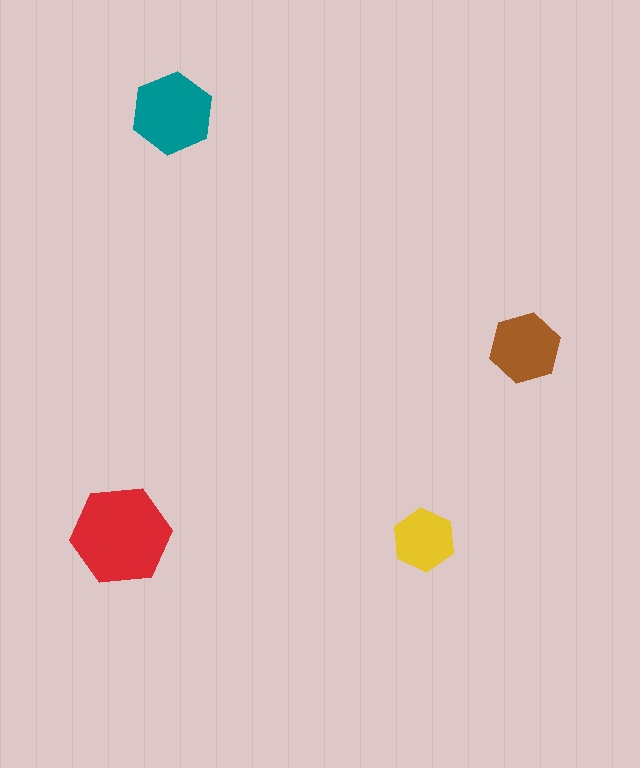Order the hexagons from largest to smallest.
the red one, the teal one, the brown one, the yellow one.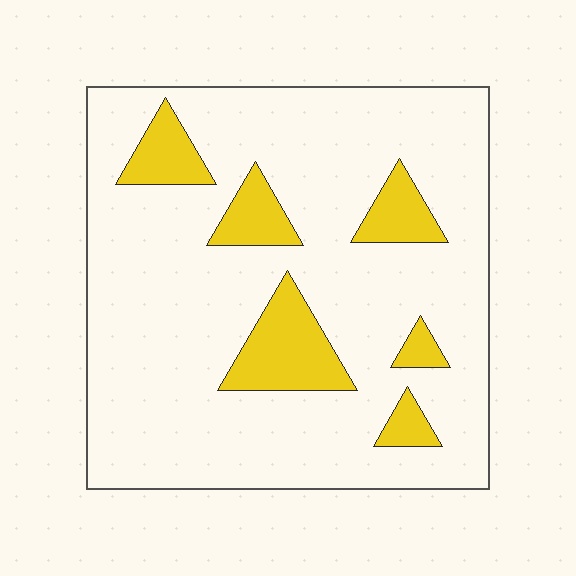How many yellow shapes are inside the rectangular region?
6.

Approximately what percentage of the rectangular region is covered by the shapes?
Approximately 15%.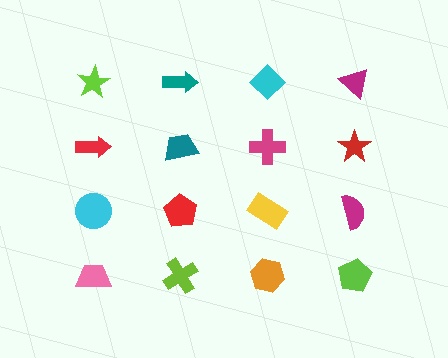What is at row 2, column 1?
A red arrow.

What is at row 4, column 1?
A pink trapezoid.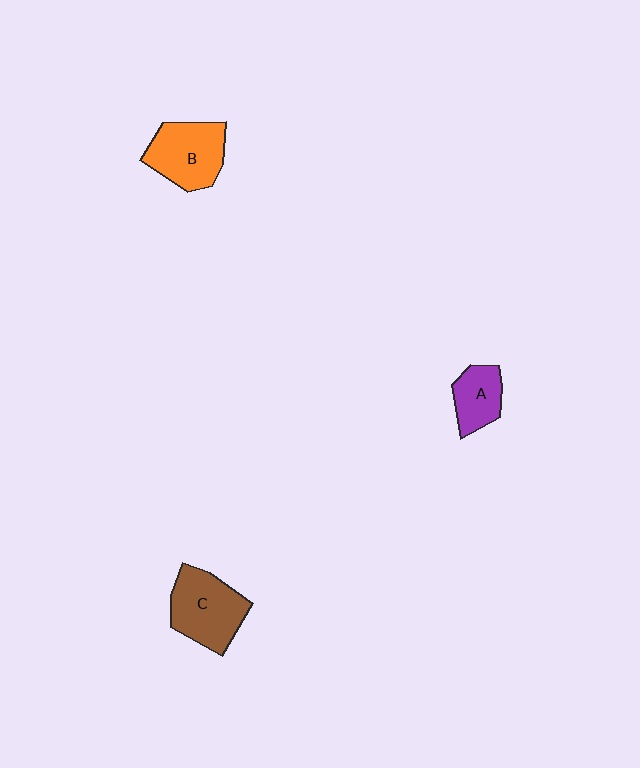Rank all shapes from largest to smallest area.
From largest to smallest: C (brown), B (orange), A (purple).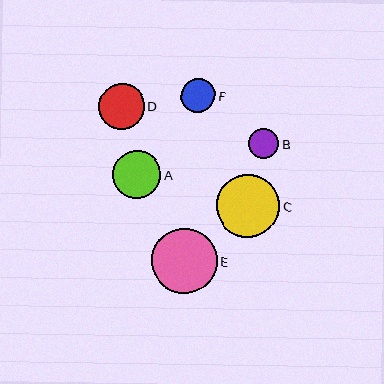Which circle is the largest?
Circle E is the largest with a size of approximately 65 pixels.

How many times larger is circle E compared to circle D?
Circle E is approximately 1.4 times the size of circle D.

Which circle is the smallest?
Circle B is the smallest with a size of approximately 30 pixels.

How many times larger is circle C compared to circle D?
Circle C is approximately 1.4 times the size of circle D.